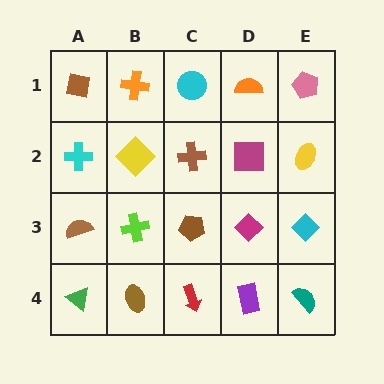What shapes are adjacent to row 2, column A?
A brown square (row 1, column A), a brown semicircle (row 3, column A), a yellow diamond (row 2, column B).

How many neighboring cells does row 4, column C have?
3.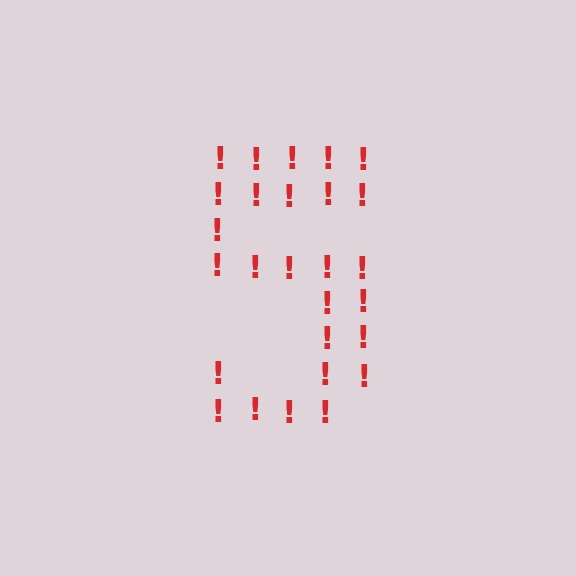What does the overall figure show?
The overall figure shows the digit 5.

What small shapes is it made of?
It is made of small exclamation marks.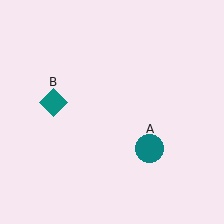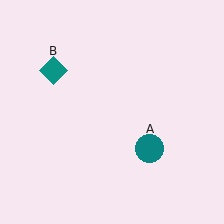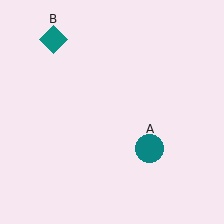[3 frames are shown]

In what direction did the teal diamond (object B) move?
The teal diamond (object B) moved up.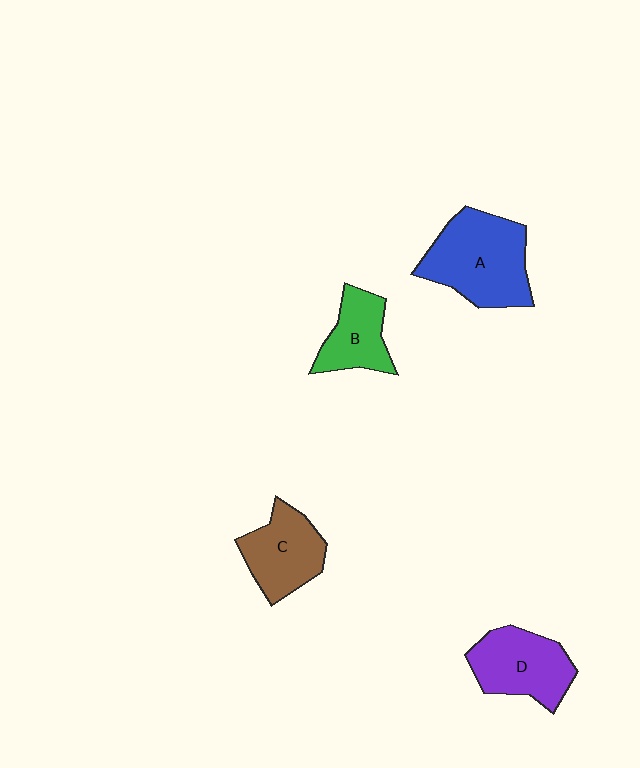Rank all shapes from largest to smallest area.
From largest to smallest: A (blue), D (purple), C (brown), B (green).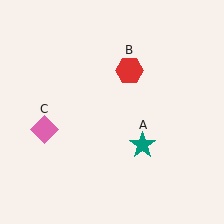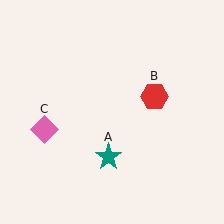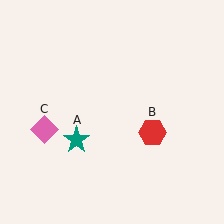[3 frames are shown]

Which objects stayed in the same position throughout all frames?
Pink diamond (object C) remained stationary.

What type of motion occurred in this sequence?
The teal star (object A), red hexagon (object B) rotated clockwise around the center of the scene.